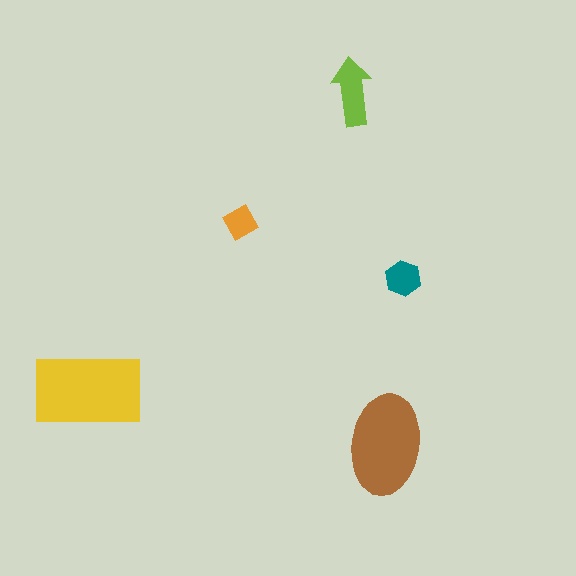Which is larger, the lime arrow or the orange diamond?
The lime arrow.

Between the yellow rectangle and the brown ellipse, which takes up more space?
The yellow rectangle.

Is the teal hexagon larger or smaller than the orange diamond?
Larger.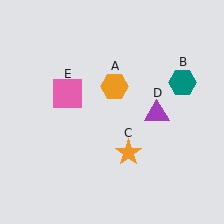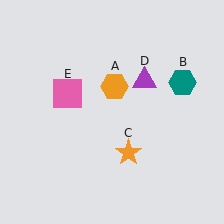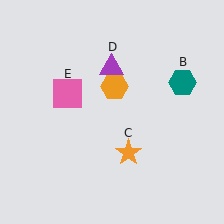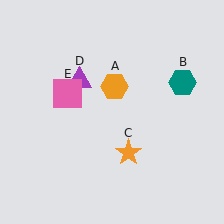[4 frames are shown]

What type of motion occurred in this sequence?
The purple triangle (object D) rotated counterclockwise around the center of the scene.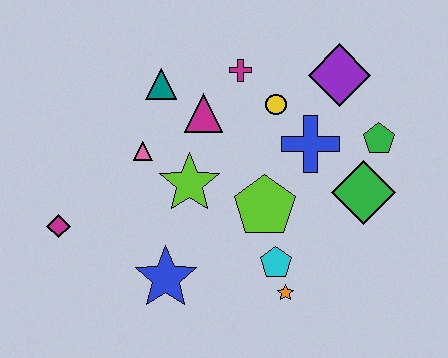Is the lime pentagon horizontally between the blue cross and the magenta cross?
Yes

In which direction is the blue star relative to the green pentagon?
The blue star is to the left of the green pentagon.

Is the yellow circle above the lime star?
Yes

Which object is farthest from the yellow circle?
The magenta diamond is farthest from the yellow circle.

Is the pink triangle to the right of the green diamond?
No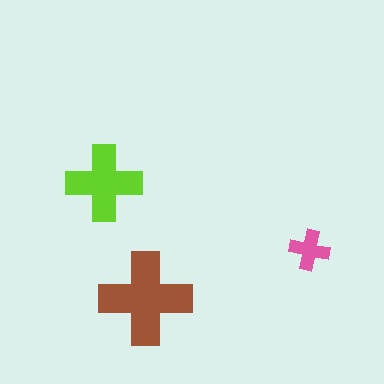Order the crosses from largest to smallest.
the brown one, the lime one, the pink one.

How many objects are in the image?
There are 3 objects in the image.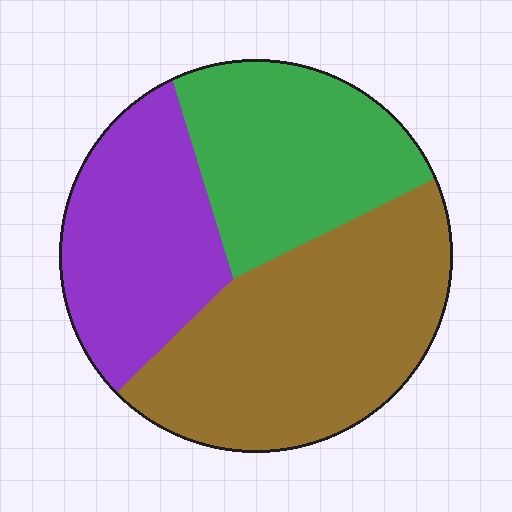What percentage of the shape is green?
Green covers roughly 30% of the shape.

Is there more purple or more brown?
Brown.